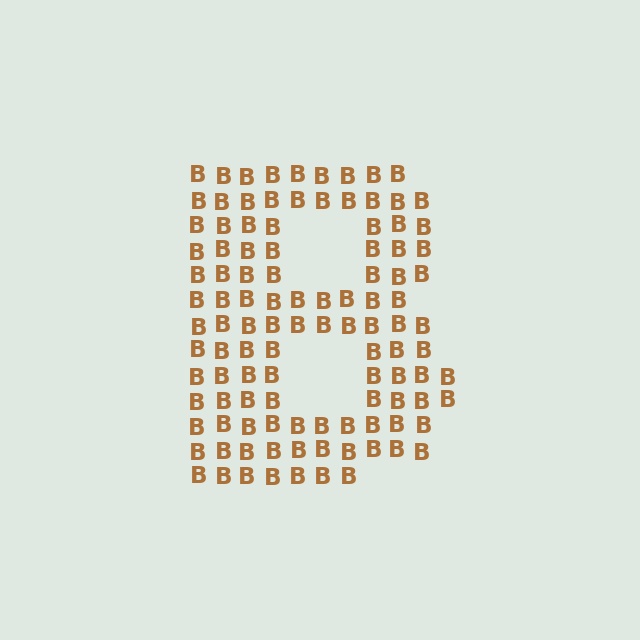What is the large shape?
The large shape is the letter B.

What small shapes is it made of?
It is made of small letter B's.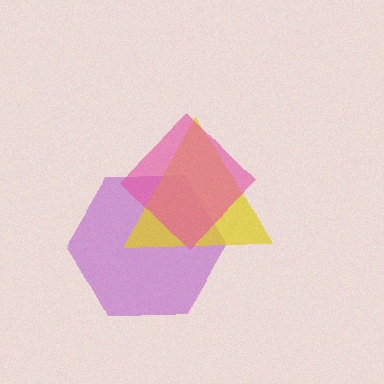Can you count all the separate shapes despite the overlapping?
Yes, there are 3 separate shapes.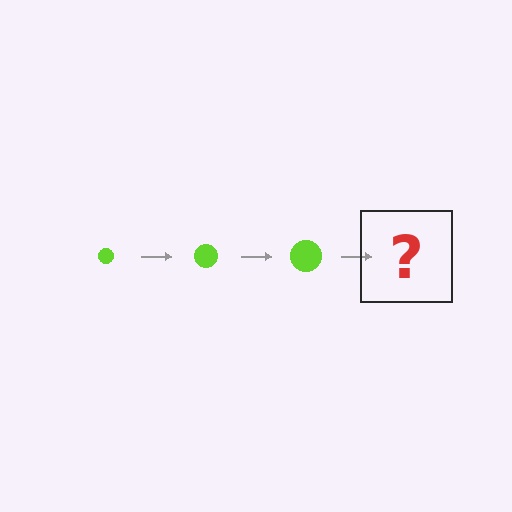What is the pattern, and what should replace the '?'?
The pattern is that the circle gets progressively larger each step. The '?' should be a lime circle, larger than the previous one.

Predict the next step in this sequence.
The next step is a lime circle, larger than the previous one.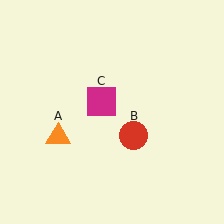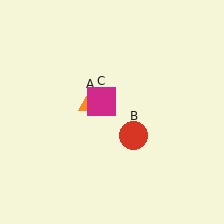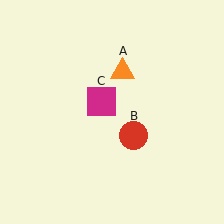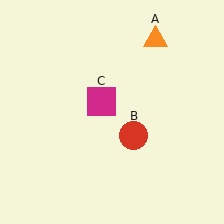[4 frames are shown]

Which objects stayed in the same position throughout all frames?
Red circle (object B) and magenta square (object C) remained stationary.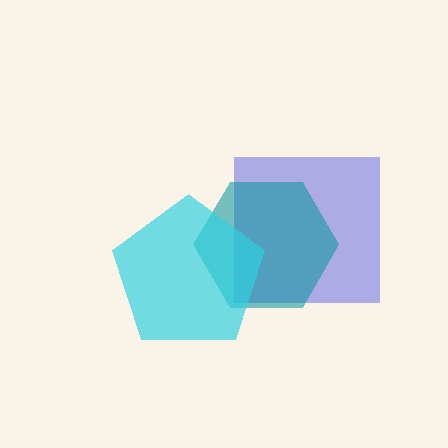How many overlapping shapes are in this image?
There are 3 overlapping shapes in the image.